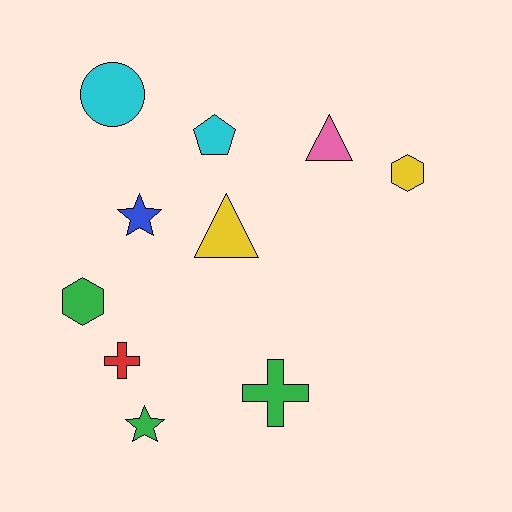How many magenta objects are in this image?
There are no magenta objects.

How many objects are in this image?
There are 10 objects.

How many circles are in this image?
There is 1 circle.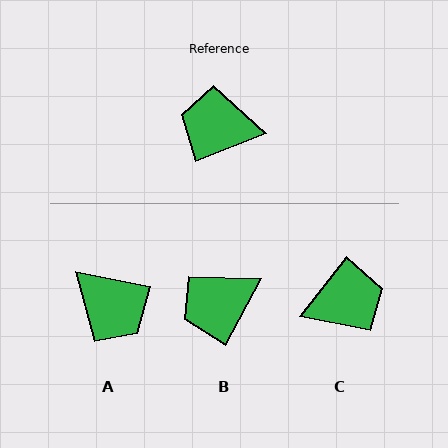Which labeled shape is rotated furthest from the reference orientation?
C, about 149 degrees away.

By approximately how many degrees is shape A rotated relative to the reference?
Approximately 147 degrees counter-clockwise.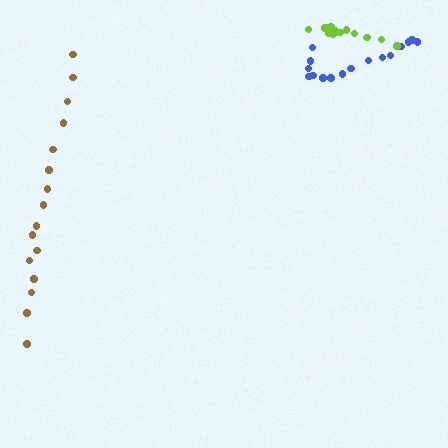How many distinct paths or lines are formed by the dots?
There are 3 distinct paths.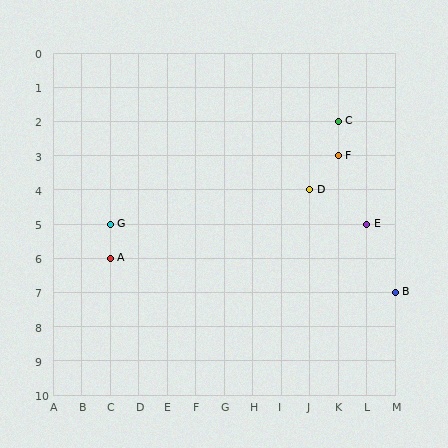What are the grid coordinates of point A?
Point A is at grid coordinates (C, 6).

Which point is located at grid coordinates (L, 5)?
Point E is at (L, 5).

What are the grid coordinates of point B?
Point B is at grid coordinates (M, 7).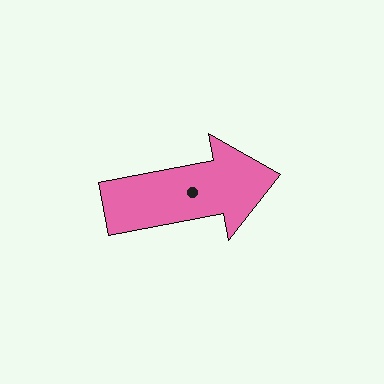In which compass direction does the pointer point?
East.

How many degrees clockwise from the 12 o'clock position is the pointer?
Approximately 79 degrees.